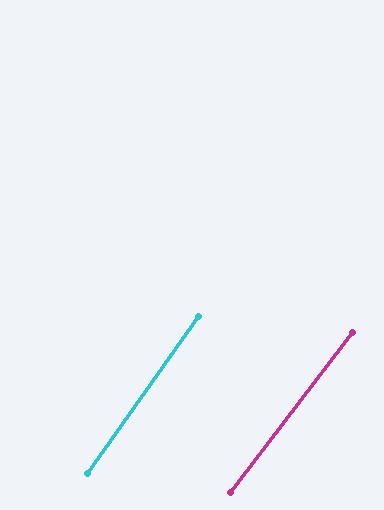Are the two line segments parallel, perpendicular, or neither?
Parallel — their directions differ by only 2.0°.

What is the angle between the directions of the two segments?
Approximately 2 degrees.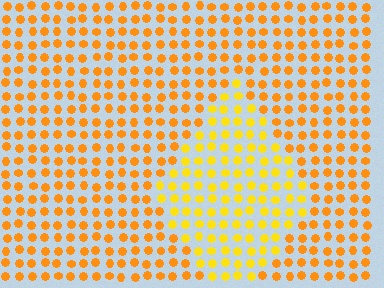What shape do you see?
I see a diamond.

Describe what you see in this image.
The image is filled with small orange elements in a uniform arrangement. A diamond-shaped region is visible where the elements are tinted to a slightly different hue, forming a subtle color boundary.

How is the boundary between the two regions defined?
The boundary is defined purely by a slight shift in hue (about 21 degrees). Spacing, size, and orientation are identical on both sides.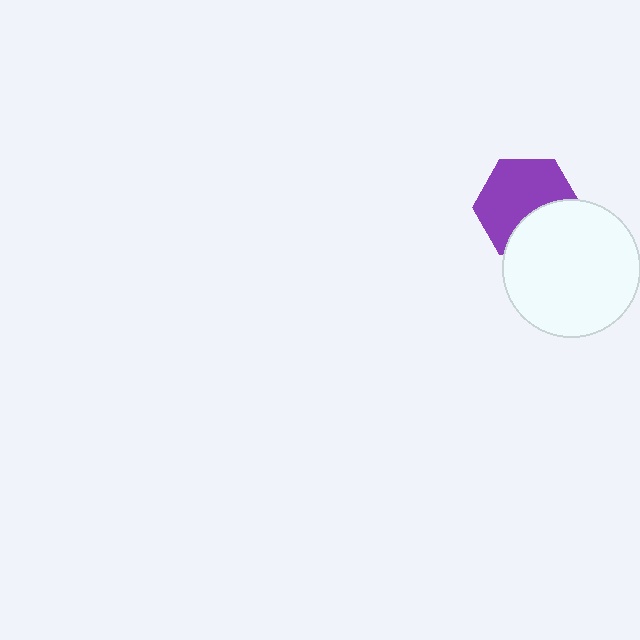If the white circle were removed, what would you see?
You would see the complete purple hexagon.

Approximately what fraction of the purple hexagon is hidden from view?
Roughly 35% of the purple hexagon is hidden behind the white circle.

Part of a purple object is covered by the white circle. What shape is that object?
It is a hexagon.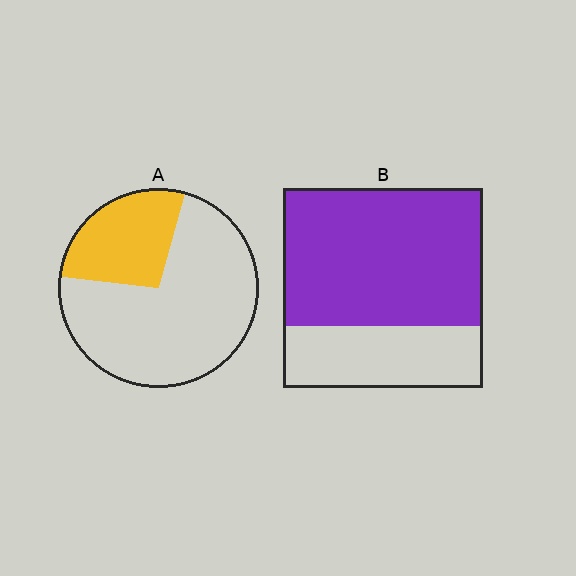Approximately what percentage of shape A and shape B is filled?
A is approximately 30% and B is approximately 70%.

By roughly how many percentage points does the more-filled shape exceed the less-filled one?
By roughly 40 percentage points (B over A).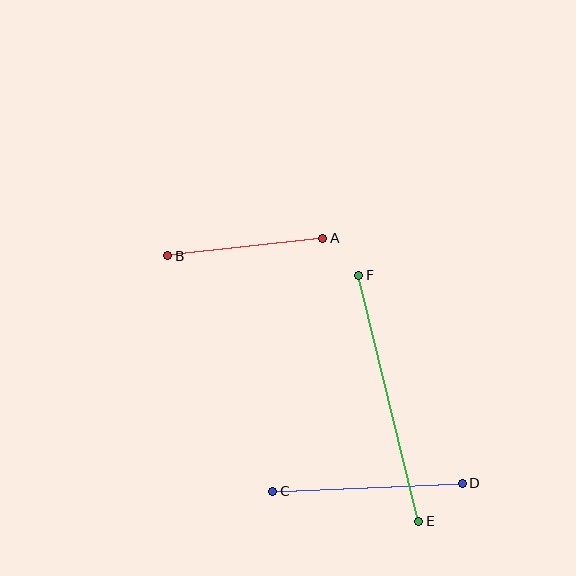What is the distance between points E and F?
The distance is approximately 253 pixels.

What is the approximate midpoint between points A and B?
The midpoint is at approximately (245, 247) pixels.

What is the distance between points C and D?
The distance is approximately 190 pixels.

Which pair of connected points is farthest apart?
Points E and F are farthest apart.